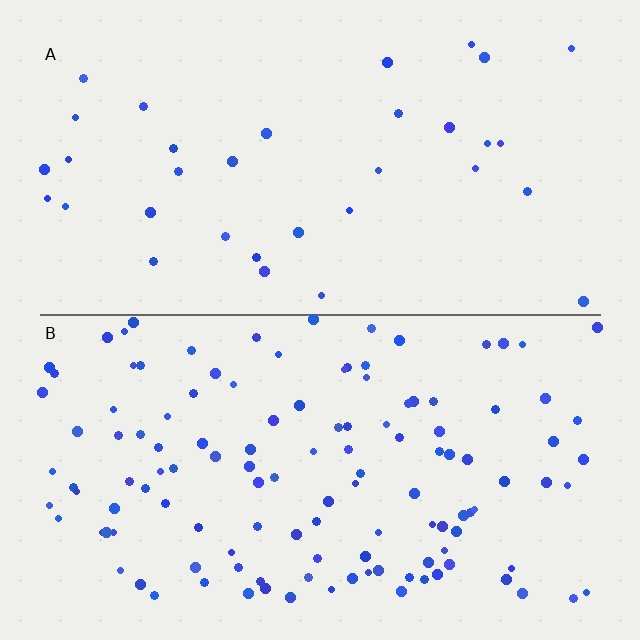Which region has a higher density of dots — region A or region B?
B (the bottom).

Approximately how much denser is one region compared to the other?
Approximately 3.7× — region B over region A.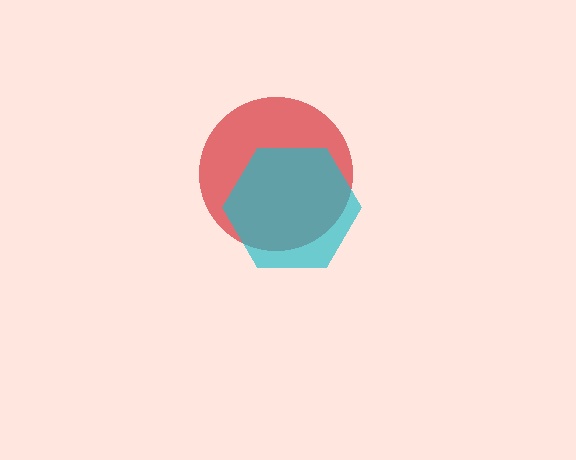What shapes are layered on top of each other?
The layered shapes are: a red circle, a cyan hexagon.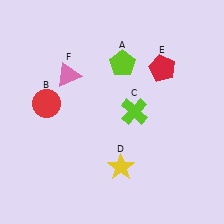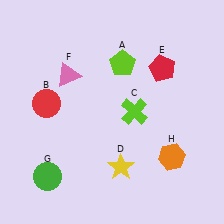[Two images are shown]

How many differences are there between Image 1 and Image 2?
There are 2 differences between the two images.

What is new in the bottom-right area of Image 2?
An orange hexagon (H) was added in the bottom-right area of Image 2.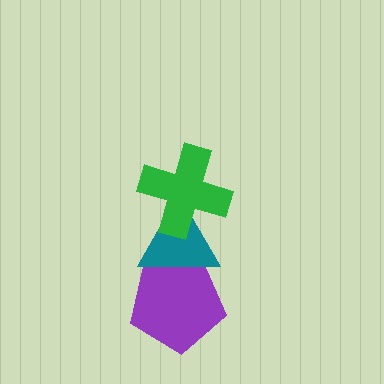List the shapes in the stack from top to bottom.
From top to bottom: the green cross, the teal triangle, the purple pentagon.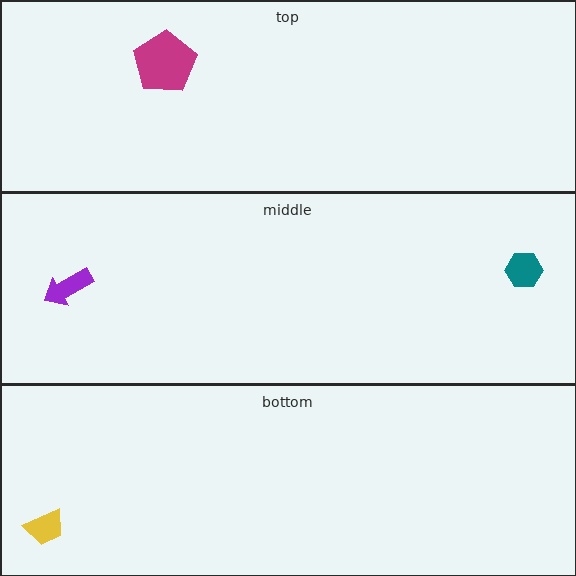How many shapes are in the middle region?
2.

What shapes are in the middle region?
The teal hexagon, the purple arrow.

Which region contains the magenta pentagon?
The top region.